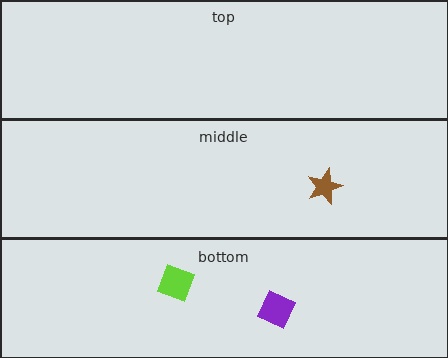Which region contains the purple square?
The bottom region.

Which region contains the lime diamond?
The bottom region.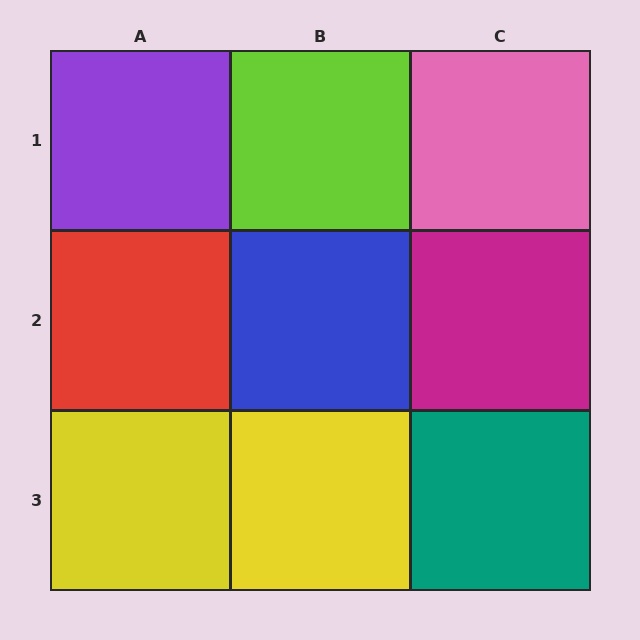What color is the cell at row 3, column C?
Teal.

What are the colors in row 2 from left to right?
Red, blue, magenta.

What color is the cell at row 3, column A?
Yellow.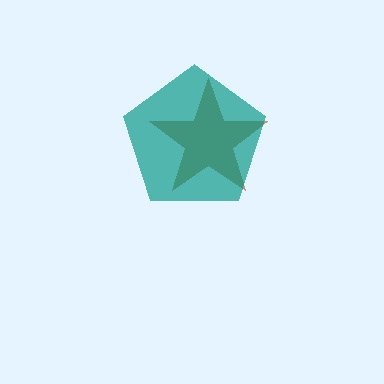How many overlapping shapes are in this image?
There are 2 overlapping shapes in the image.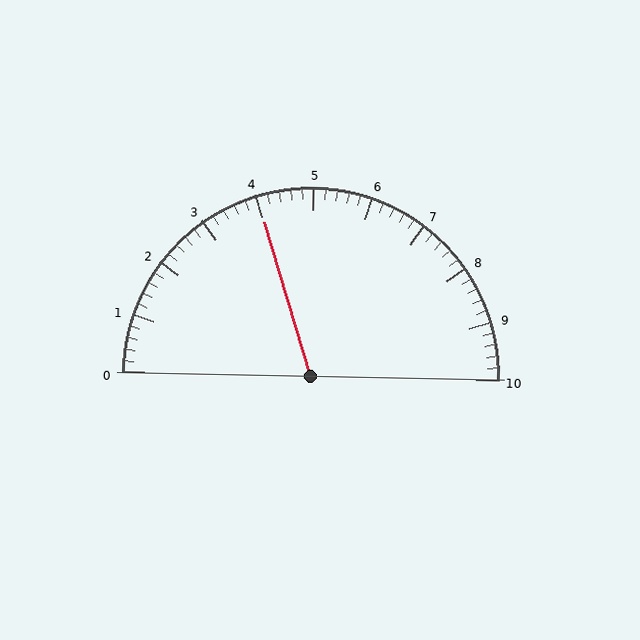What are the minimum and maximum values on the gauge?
The gauge ranges from 0 to 10.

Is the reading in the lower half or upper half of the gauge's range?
The reading is in the lower half of the range (0 to 10).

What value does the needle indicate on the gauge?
The needle indicates approximately 4.0.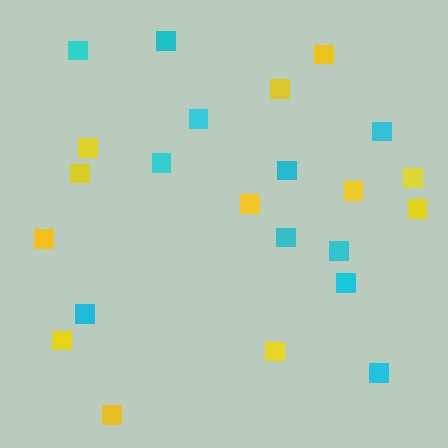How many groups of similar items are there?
There are 2 groups: one group of yellow squares (12) and one group of cyan squares (11).